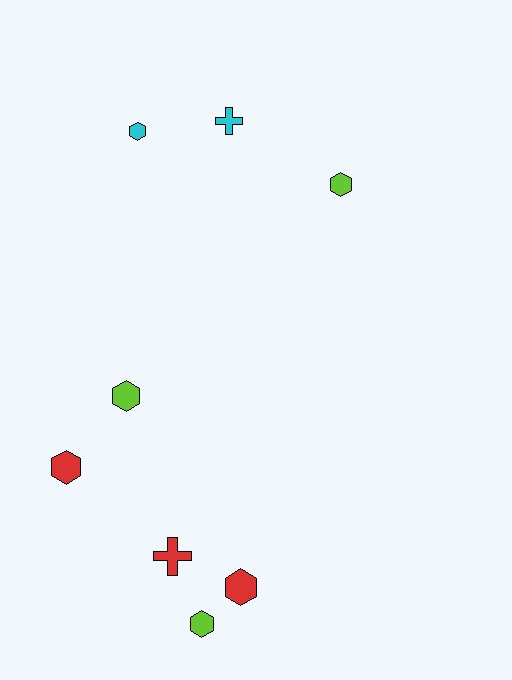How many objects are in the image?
There are 8 objects.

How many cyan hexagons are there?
There is 1 cyan hexagon.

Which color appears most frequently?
Lime, with 3 objects.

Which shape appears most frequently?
Hexagon, with 6 objects.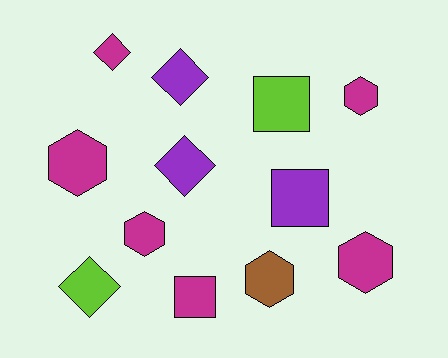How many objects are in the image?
There are 12 objects.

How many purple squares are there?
There is 1 purple square.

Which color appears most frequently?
Magenta, with 6 objects.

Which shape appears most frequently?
Hexagon, with 5 objects.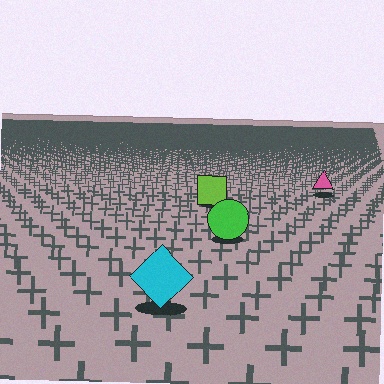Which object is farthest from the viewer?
The pink triangle is farthest from the viewer. It appears smaller and the ground texture around it is denser.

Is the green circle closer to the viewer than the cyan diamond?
No. The cyan diamond is closer — you can tell from the texture gradient: the ground texture is coarser near it.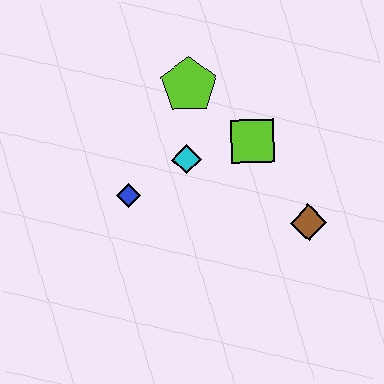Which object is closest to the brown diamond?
The lime square is closest to the brown diamond.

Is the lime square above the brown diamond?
Yes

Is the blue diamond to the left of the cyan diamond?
Yes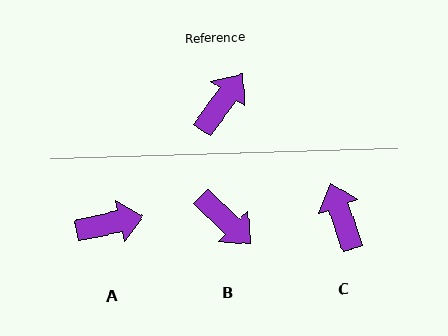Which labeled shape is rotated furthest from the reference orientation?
B, about 98 degrees away.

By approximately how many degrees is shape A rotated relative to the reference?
Approximately 41 degrees clockwise.